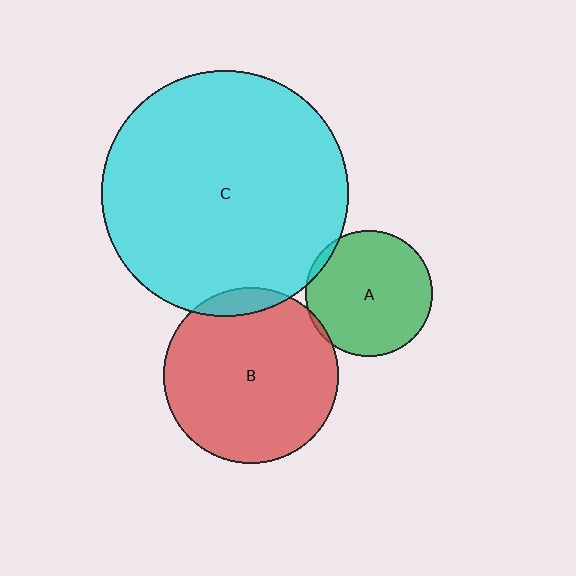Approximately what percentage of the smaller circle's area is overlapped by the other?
Approximately 5%.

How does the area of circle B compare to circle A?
Approximately 1.9 times.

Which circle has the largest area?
Circle C (cyan).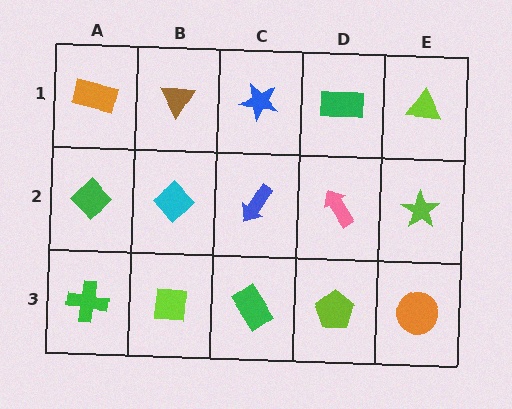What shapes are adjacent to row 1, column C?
A blue arrow (row 2, column C), a brown triangle (row 1, column B), a green rectangle (row 1, column D).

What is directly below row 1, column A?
A green diamond.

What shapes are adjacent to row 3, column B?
A cyan diamond (row 2, column B), a green cross (row 3, column A), a green rectangle (row 3, column C).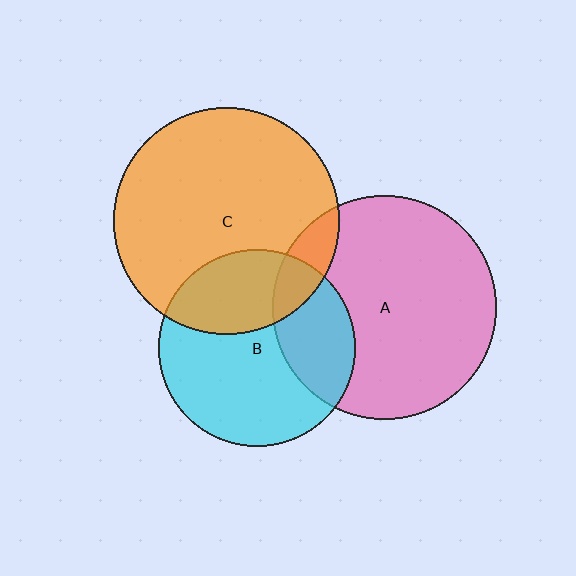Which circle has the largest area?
Circle C (orange).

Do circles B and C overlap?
Yes.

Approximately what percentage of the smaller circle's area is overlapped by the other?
Approximately 30%.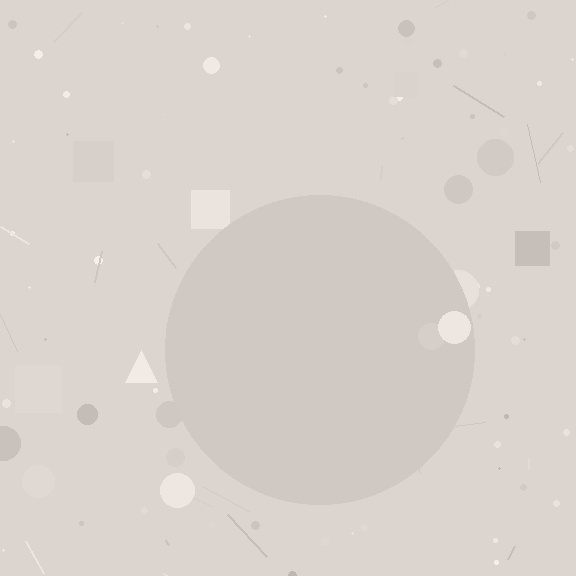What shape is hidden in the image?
A circle is hidden in the image.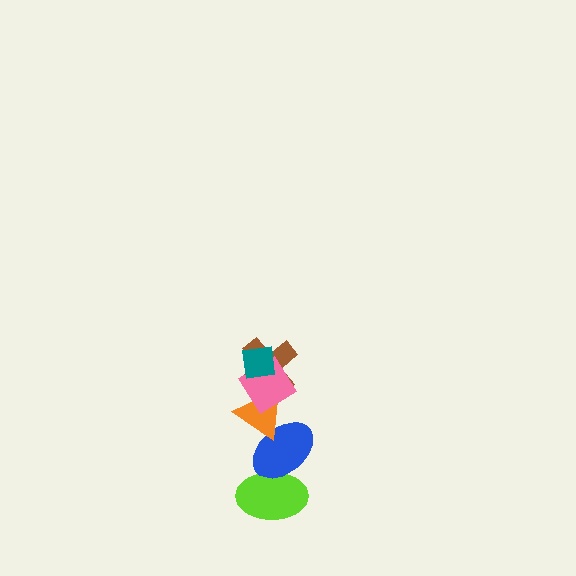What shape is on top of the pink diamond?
The teal square is on top of the pink diamond.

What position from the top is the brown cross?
The brown cross is 3rd from the top.